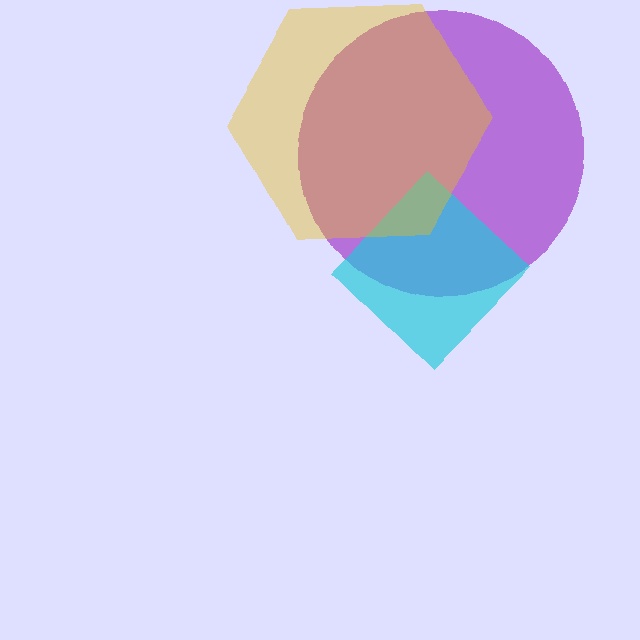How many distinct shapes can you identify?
There are 3 distinct shapes: a purple circle, a cyan diamond, a yellow hexagon.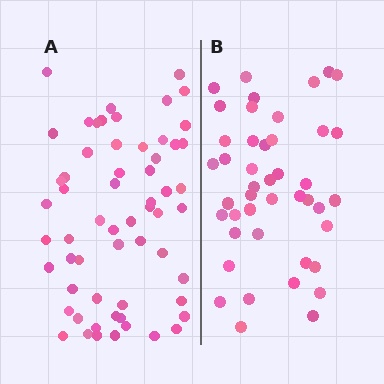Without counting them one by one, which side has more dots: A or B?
Region A (the left region) has more dots.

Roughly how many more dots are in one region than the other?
Region A has approximately 15 more dots than region B.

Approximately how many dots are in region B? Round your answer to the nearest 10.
About 40 dots. (The exact count is 44, which rounds to 40.)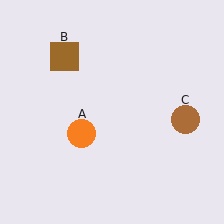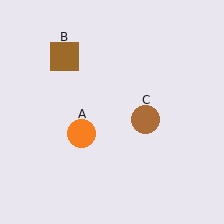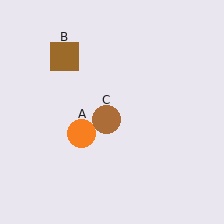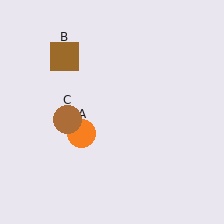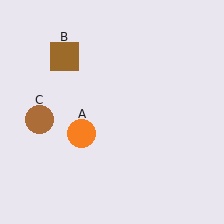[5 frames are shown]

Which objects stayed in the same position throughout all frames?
Orange circle (object A) and brown square (object B) remained stationary.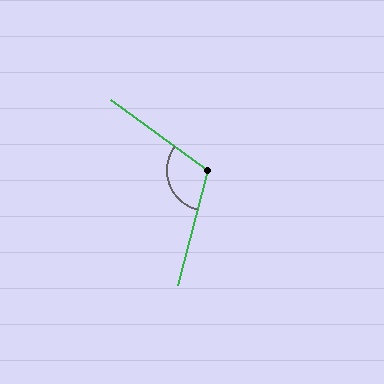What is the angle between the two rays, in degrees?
Approximately 111 degrees.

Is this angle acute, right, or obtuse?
It is obtuse.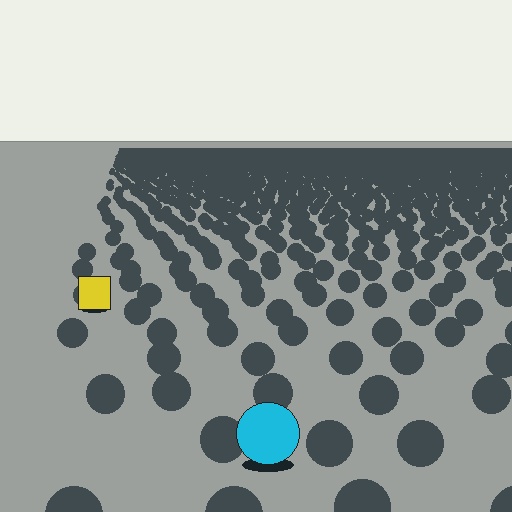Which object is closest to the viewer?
The cyan circle is closest. The texture marks near it are larger and more spread out.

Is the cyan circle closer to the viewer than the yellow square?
Yes. The cyan circle is closer — you can tell from the texture gradient: the ground texture is coarser near it.